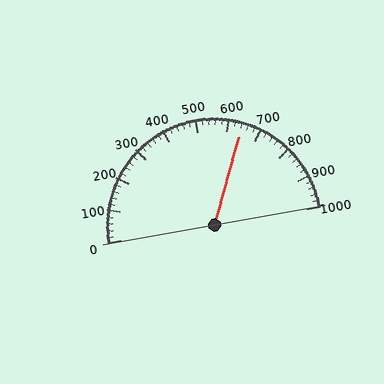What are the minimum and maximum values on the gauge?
The gauge ranges from 0 to 1000.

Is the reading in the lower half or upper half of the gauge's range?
The reading is in the upper half of the range (0 to 1000).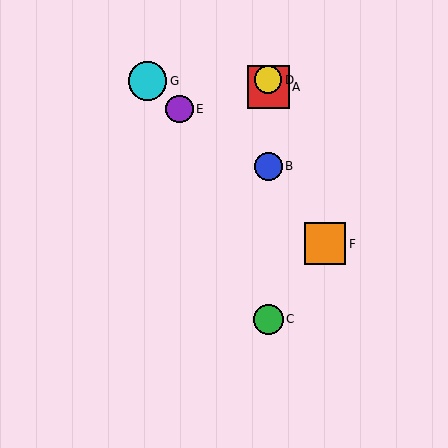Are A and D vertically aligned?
Yes, both are at x≈268.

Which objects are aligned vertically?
Objects A, B, C, D are aligned vertically.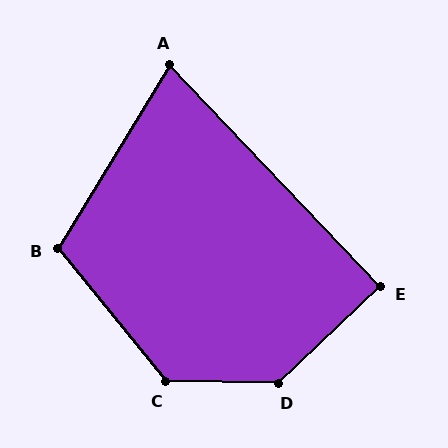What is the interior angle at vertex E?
Approximately 90 degrees (approximately right).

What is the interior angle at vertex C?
Approximately 130 degrees (obtuse).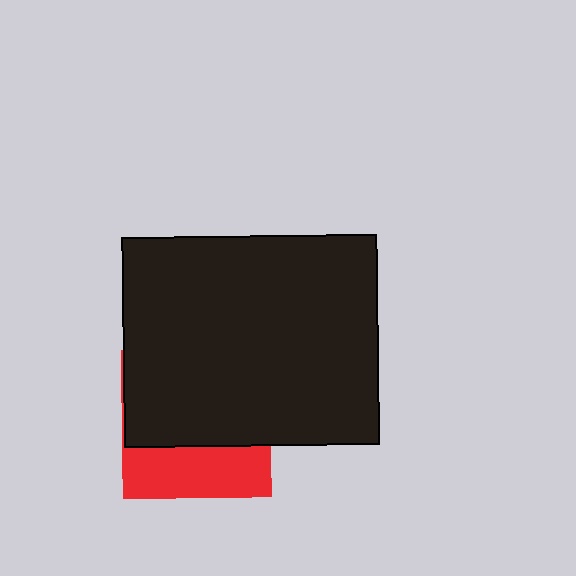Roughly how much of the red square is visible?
A small part of it is visible (roughly 36%).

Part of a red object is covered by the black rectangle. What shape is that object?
It is a square.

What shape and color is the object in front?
The object in front is a black rectangle.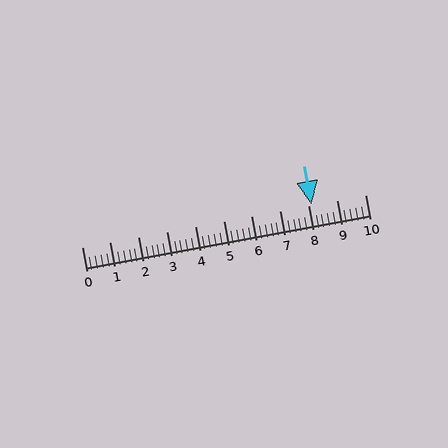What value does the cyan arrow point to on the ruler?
The cyan arrow points to approximately 8.1.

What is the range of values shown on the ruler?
The ruler shows values from 0 to 10.